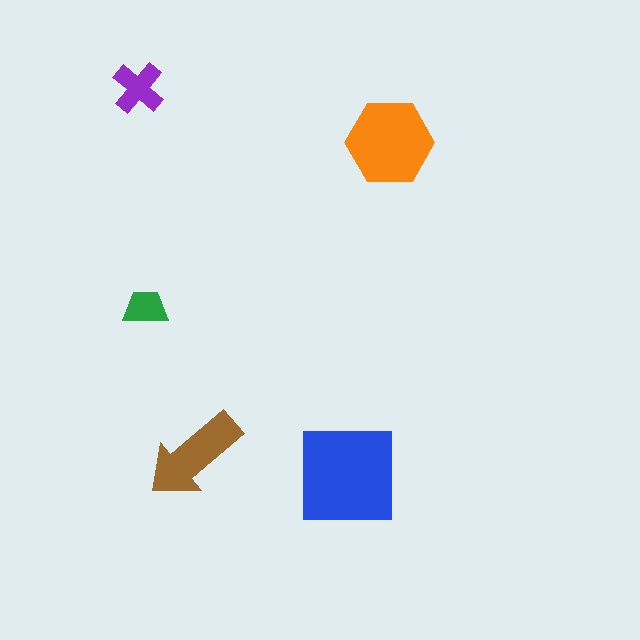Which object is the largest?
The blue square.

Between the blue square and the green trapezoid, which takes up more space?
The blue square.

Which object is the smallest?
The green trapezoid.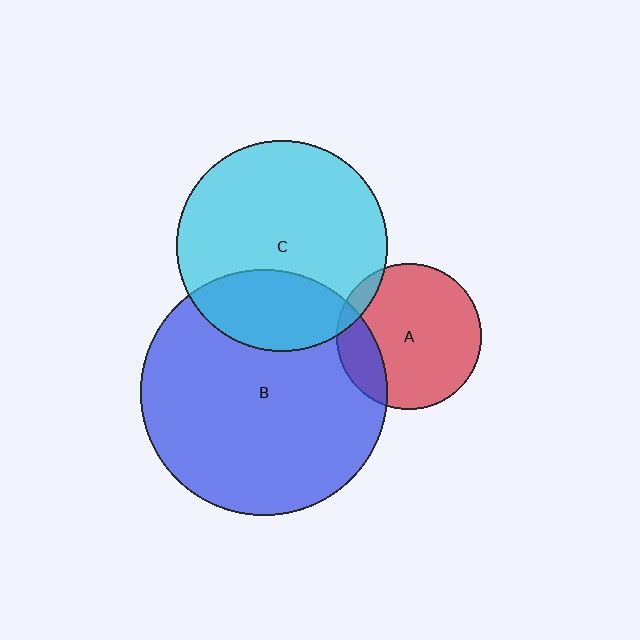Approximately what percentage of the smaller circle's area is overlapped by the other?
Approximately 20%.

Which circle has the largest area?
Circle B (blue).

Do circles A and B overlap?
Yes.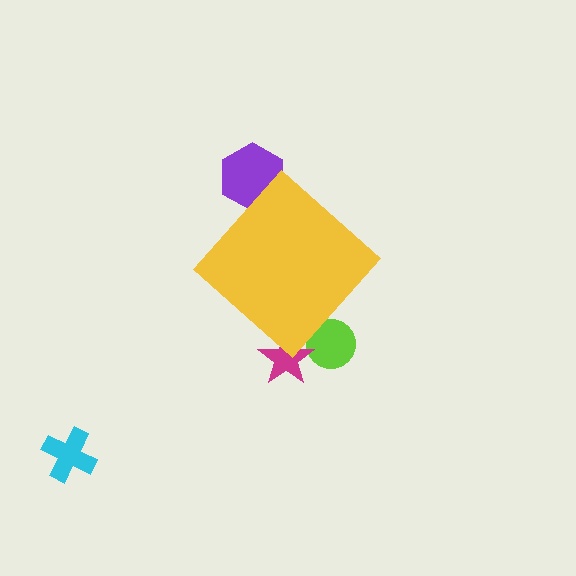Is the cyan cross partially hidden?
No, the cyan cross is fully visible.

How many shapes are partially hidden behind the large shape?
3 shapes are partially hidden.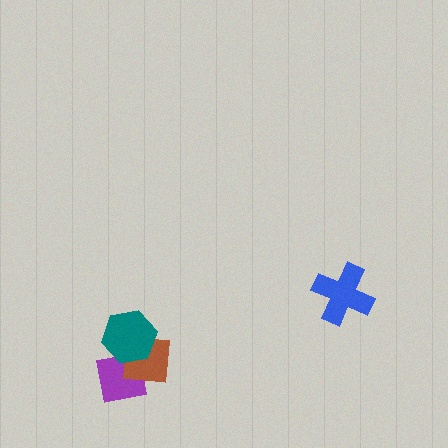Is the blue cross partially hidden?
No, no other shape covers it.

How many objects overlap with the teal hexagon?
2 objects overlap with the teal hexagon.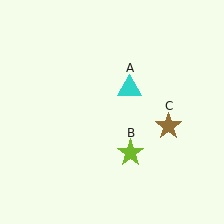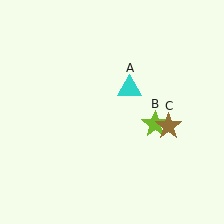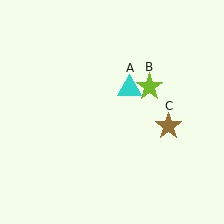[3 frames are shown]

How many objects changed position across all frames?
1 object changed position: lime star (object B).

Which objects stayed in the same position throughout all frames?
Cyan triangle (object A) and brown star (object C) remained stationary.